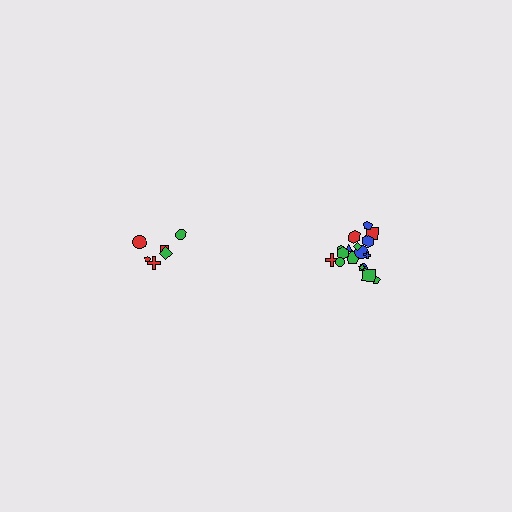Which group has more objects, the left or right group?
The right group.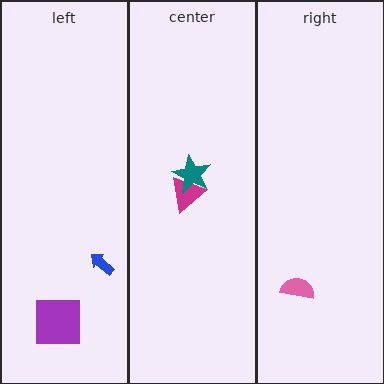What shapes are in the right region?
The pink semicircle.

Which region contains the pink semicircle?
The right region.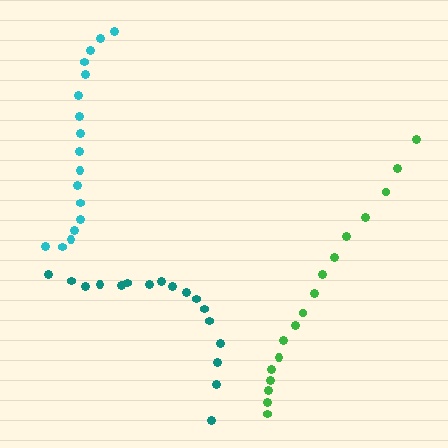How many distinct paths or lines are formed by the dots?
There are 3 distinct paths.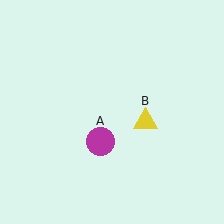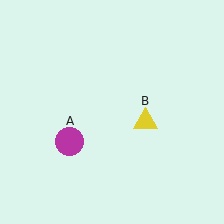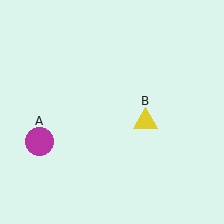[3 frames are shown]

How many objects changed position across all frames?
1 object changed position: magenta circle (object A).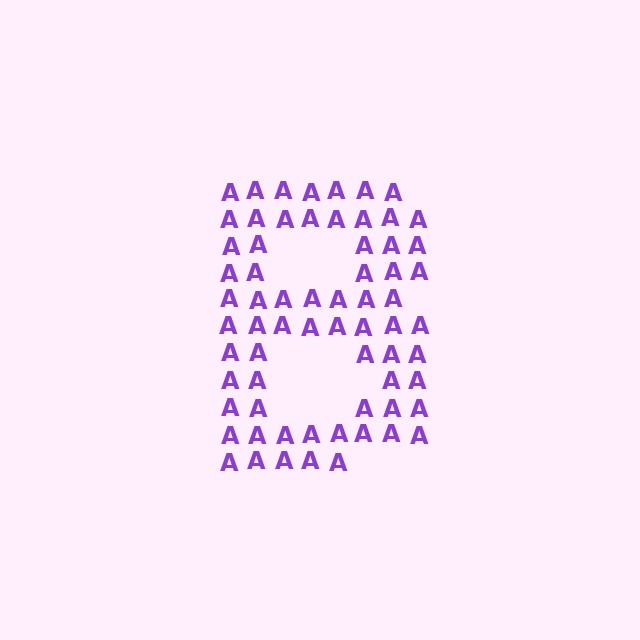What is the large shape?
The large shape is the letter B.